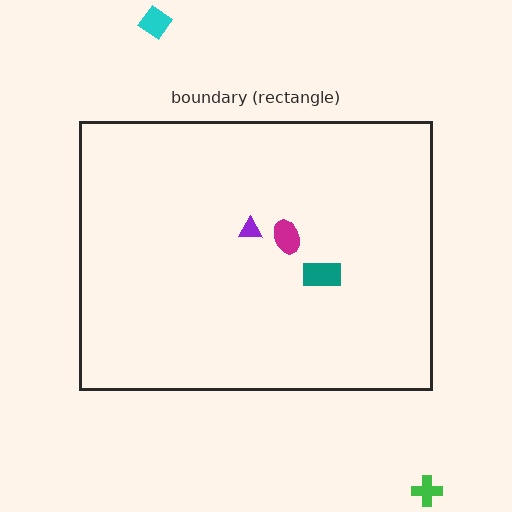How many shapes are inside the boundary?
3 inside, 2 outside.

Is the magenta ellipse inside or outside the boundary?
Inside.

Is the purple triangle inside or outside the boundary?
Inside.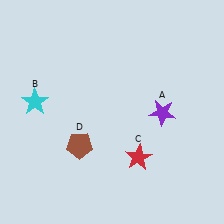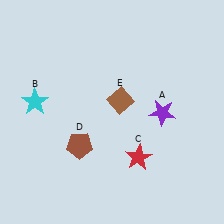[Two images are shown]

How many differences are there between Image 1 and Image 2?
There is 1 difference between the two images.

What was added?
A brown diamond (E) was added in Image 2.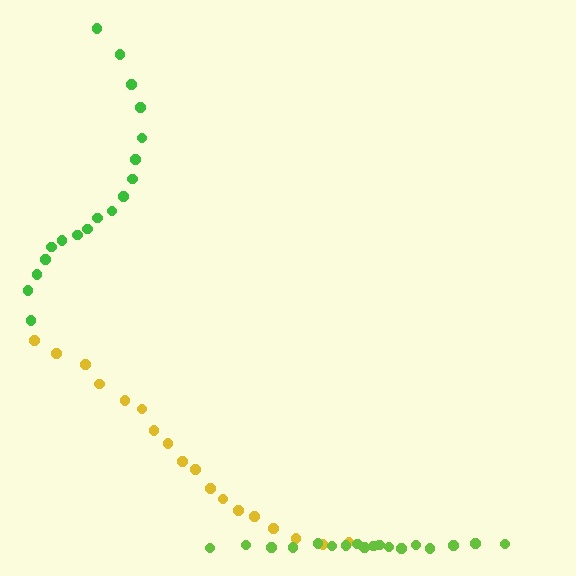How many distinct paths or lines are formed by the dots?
There are 3 distinct paths.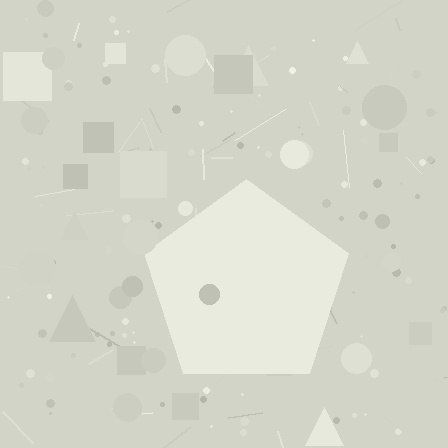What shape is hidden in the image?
A pentagon is hidden in the image.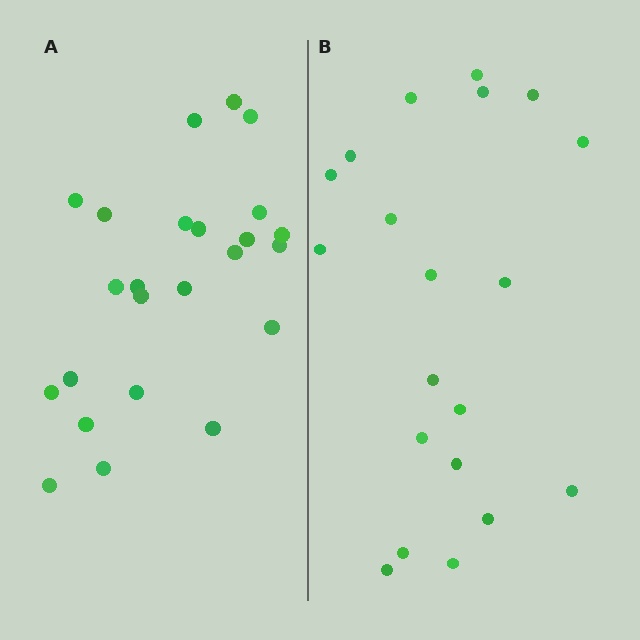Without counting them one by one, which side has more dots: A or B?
Region A (the left region) has more dots.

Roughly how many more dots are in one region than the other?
Region A has about 4 more dots than region B.